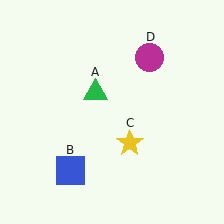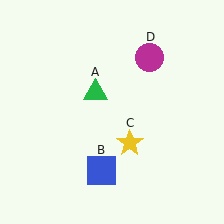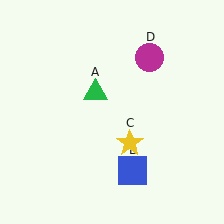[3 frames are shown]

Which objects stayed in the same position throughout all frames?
Green triangle (object A) and yellow star (object C) and magenta circle (object D) remained stationary.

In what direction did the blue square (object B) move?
The blue square (object B) moved right.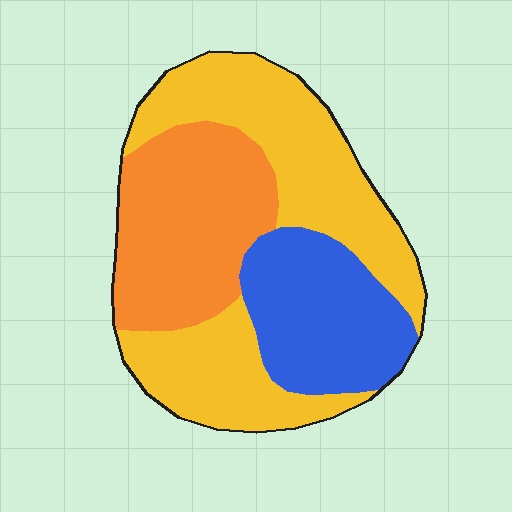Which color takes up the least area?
Blue, at roughly 25%.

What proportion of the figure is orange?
Orange covers roughly 30% of the figure.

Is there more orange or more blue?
Orange.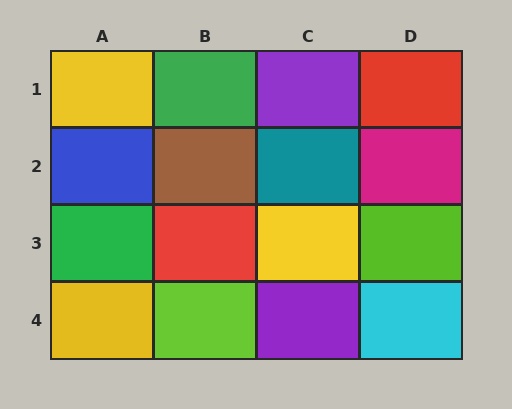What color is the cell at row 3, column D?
Lime.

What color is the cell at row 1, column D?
Red.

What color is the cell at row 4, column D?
Cyan.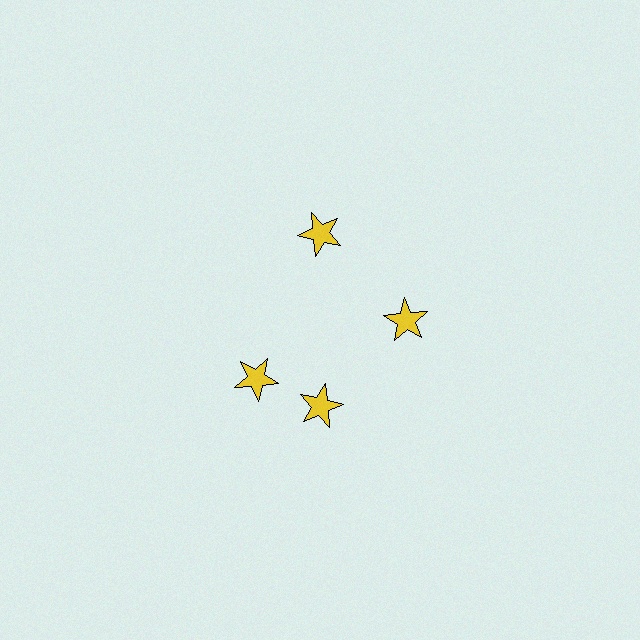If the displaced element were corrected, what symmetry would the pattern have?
It would have 4-fold rotational symmetry — the pattern would map onto itself every 90 degrees.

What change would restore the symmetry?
The symmetry would be restored by rotating it back into even spacing with its neighbors so that all 4 stars sit at equal angles and equal distance from the center.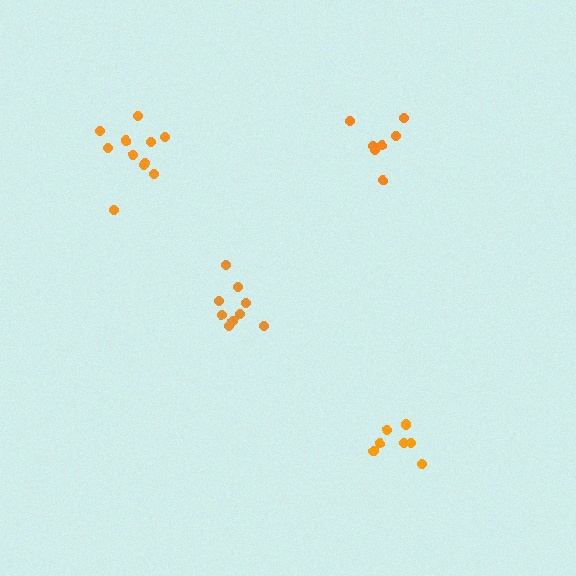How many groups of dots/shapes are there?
There are 4 groups.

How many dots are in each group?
Group 1: 7 dots, Group 2: 7 dots, Group 3: 9 dots, Group 4: 11 dots (34 total).